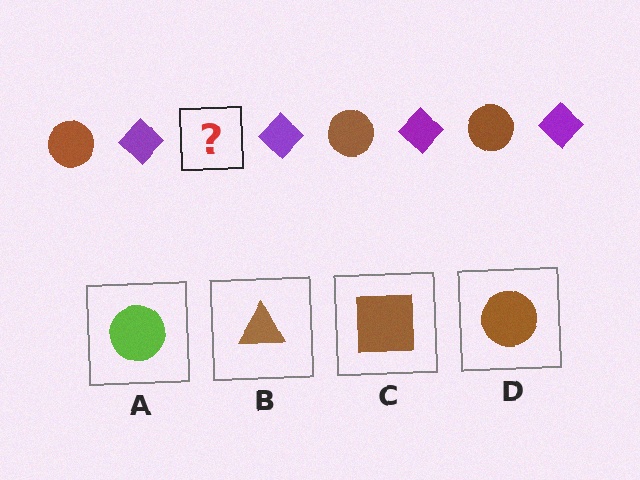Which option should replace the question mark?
Option D.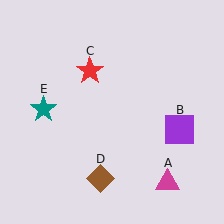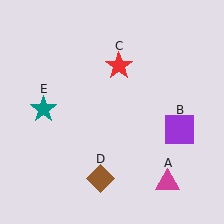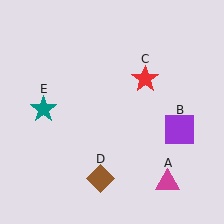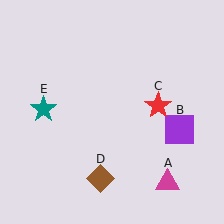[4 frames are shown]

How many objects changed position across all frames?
1 object changed position: red star (object C).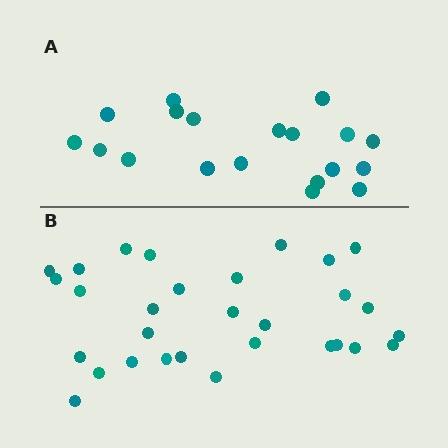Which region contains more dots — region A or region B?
Region B (the bottom region) has more dots.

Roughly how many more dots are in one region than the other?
Region B has roughly 12 or so more dots than region A.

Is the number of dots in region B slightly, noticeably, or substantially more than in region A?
Region B has substantially more. The ratio is roughly 1.6 to 1.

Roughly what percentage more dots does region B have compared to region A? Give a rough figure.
About 60% more.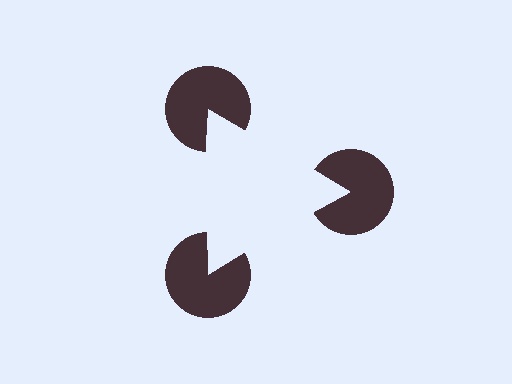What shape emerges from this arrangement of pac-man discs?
An illusory triangle — its edges are inferred from the aligned wedge cuts in the pac-man discs, not physically drawn.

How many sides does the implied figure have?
3 sides.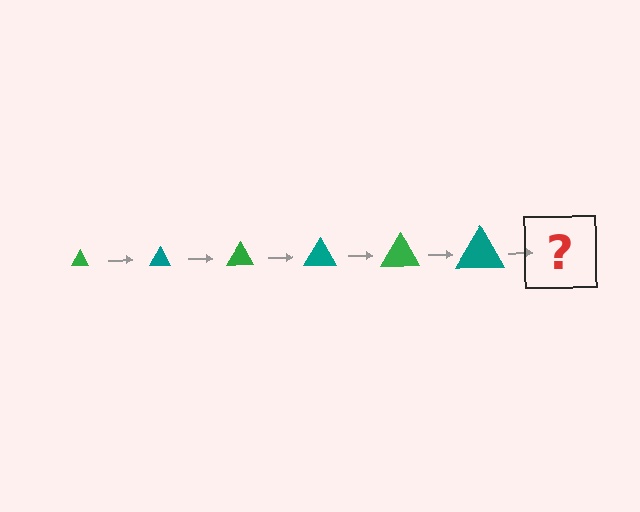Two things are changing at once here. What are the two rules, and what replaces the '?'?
The two rules are that the triangle grows larger each step and the color cycles through green and teal. The '?' should be a green triangle, larger than the previous one.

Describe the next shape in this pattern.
It should be a green triangle, larger than the previous one.